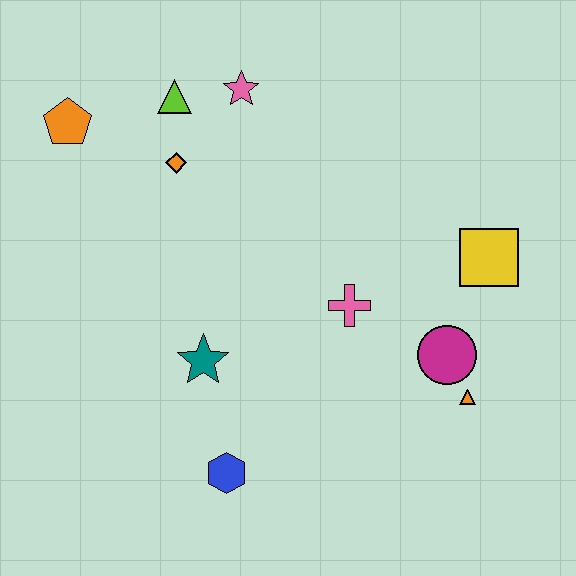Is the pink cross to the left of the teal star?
No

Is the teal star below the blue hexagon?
No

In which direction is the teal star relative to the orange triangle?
The teal star is to the left of the orange triangle.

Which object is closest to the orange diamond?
The lime triangle is closest to the orange diamond.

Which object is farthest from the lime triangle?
The orange triangle is farthest from the lime triangle.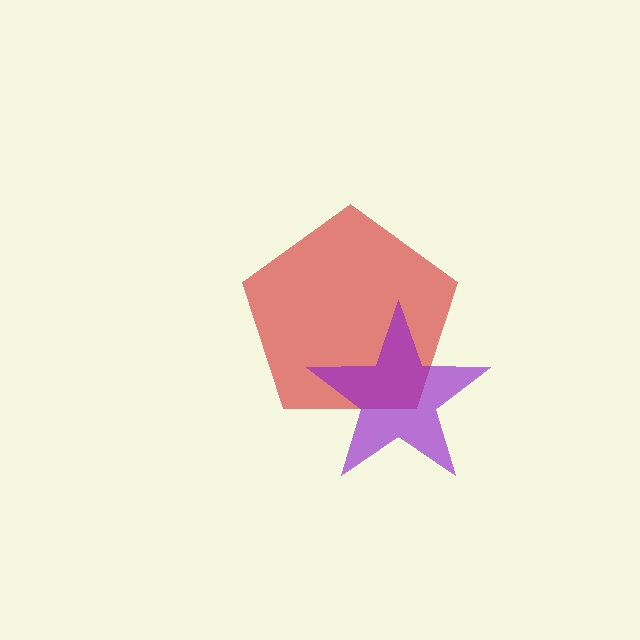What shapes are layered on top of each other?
The layered shapes are: a red pentagon, a purple star.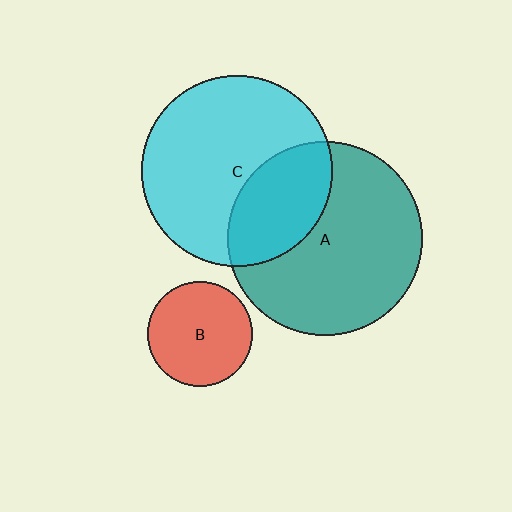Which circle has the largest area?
Circle A (teal).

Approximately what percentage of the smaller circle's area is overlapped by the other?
Approximately 30%.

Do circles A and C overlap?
Yes.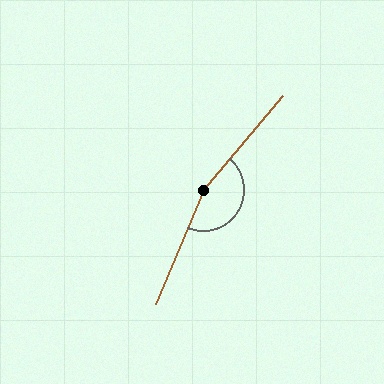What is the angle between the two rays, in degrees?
Approximately 163 degrees.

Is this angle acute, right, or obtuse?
It is obtuse.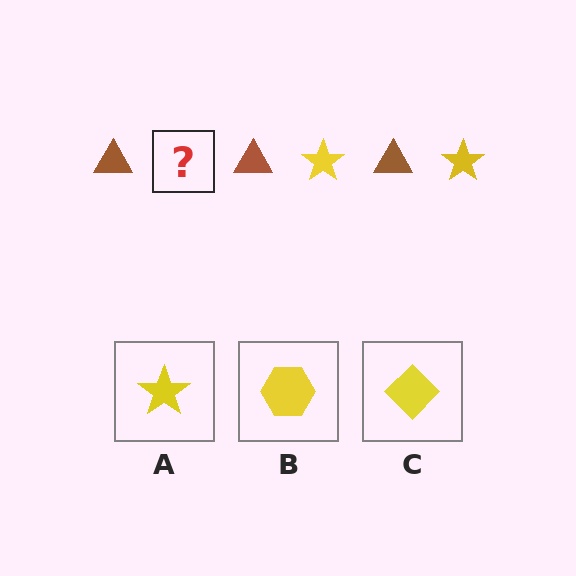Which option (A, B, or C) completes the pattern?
A.